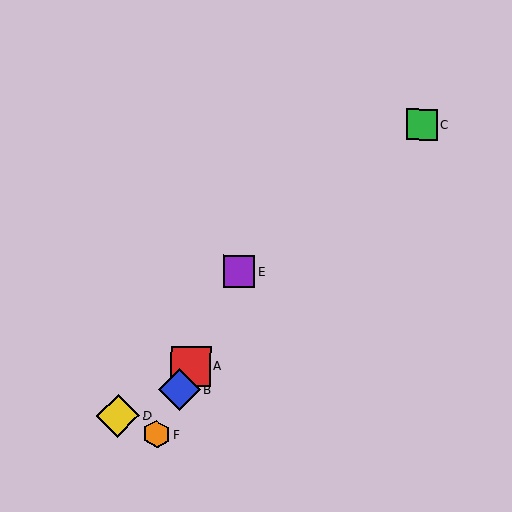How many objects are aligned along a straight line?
4 objects (A, B, E, F) are aligned along a straight line.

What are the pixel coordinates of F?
Object F is at (157, 434).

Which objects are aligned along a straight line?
Objects A, B, E, F are aligned along a straight line.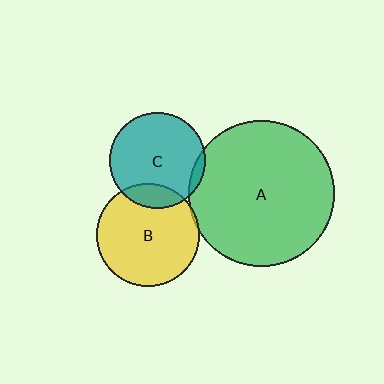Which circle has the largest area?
Circle A (green).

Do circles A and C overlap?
Yes.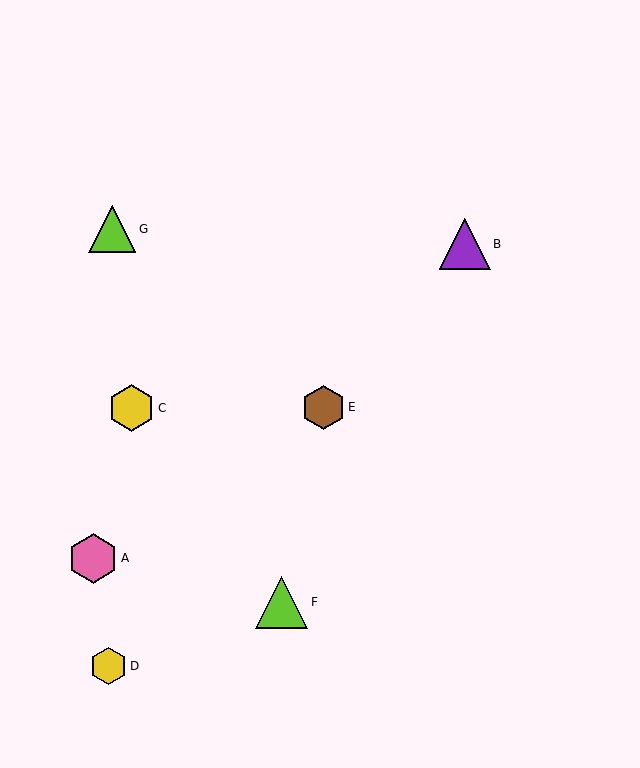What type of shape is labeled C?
Shape C is a yellow hexagon.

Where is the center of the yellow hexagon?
The center of the yellow hexagon is at (132, 408).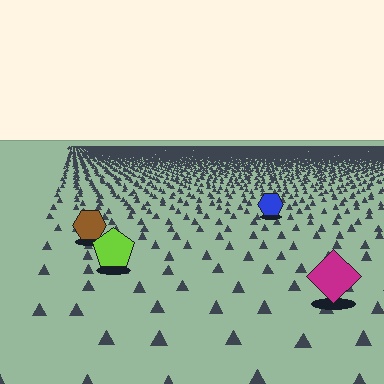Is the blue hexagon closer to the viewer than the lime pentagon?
No. The lime pentagon is closer — you can tell from the texture gradient: the ground texture is coarser near it.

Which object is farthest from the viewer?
The blue hexagon is farthest from the viewer. It appears smaller and the ground texture around it is denser.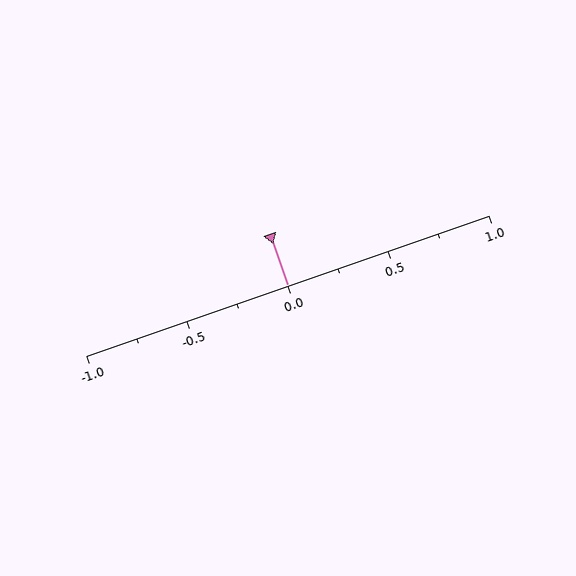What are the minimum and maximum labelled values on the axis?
The axis runs from -1.0 to 1.0.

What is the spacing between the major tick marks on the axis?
The major ticks are spaced 0.5 apart.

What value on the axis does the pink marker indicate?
The marker indicates approximately 0.